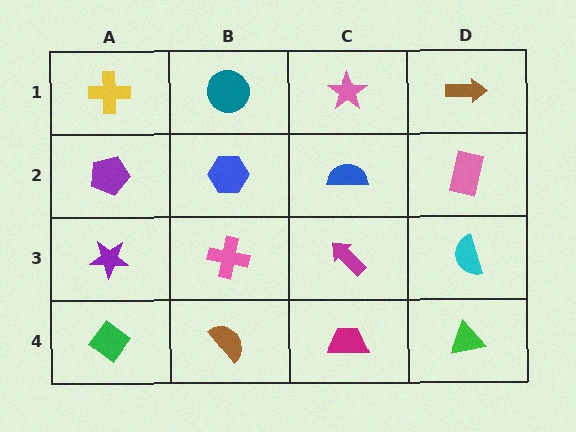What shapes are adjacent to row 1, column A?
A purple pentagon (row 2, column A), a teal circle (row 1, column B).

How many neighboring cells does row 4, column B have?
3.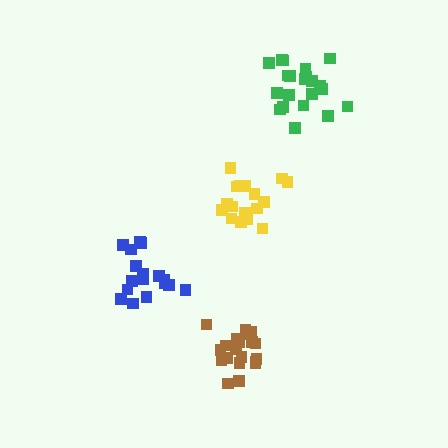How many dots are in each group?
Group 1: 17 dots, Group 2: 20 dots, Group 3: 17 dots, Group 4: 21 dots (75 total).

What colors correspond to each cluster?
The clusters are colored: blue, brown, yellow, green.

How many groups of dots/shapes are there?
There are 4 groups.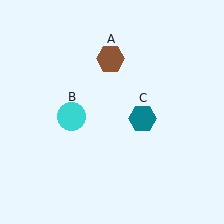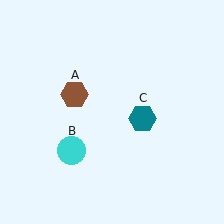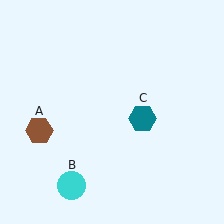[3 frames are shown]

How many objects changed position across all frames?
2 objects changed position: brown hexagon (object A), cyan circle (object B).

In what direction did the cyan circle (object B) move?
The cyan circle (object B) moved down.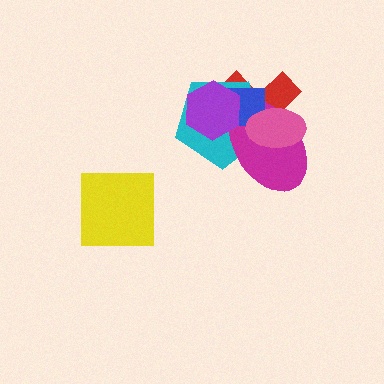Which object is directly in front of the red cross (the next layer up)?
The cyan pentagon is directly in front of the red cross.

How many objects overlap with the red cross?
5 objects overlap with the red cross.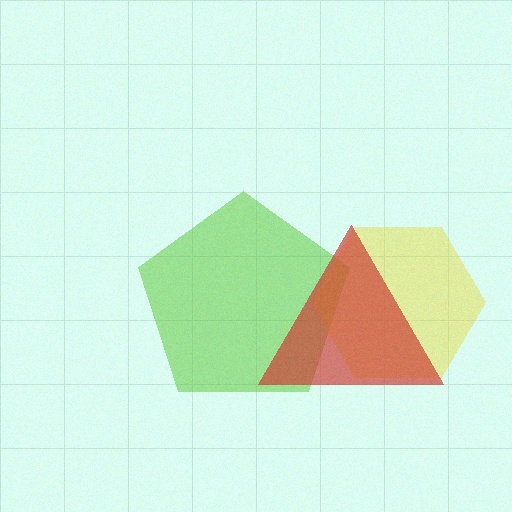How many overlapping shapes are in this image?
There are 3 overlapping shapes in the image.